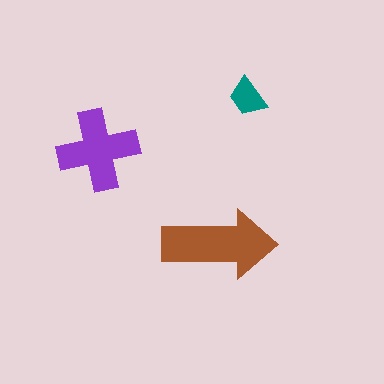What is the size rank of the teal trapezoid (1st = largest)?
3rd.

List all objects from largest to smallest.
The brown arrow, the purple cross, the teal trapezoid.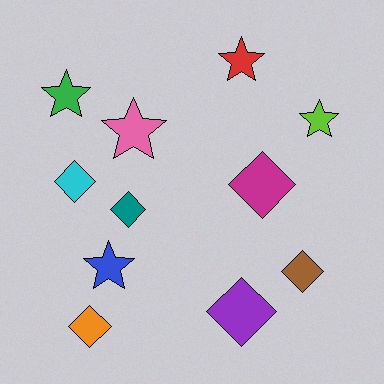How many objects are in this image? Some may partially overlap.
There are 11 objects.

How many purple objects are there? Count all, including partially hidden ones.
There is 1 purple object.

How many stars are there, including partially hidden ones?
There are 5 stars.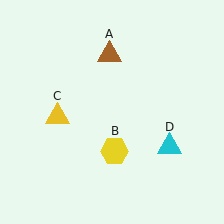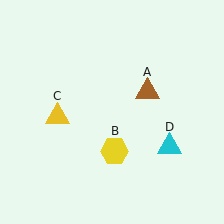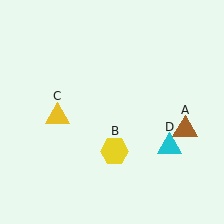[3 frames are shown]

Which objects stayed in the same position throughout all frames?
Yellow hexagon (object B) and yellow triangle (object C) and cyan triangle (object D) remained stationary.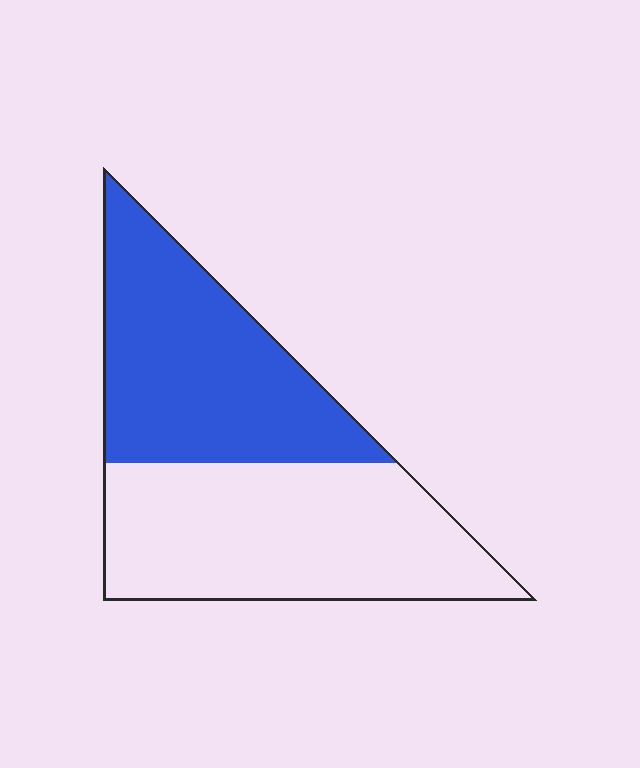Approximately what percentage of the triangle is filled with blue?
Approximately 45%.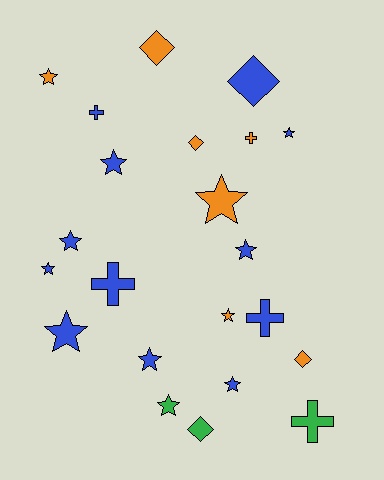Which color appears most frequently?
Blue, with 12 objects.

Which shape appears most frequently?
Star, with 12 objects.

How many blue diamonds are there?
There is 1 blue diamond.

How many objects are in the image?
There are 22 objects.